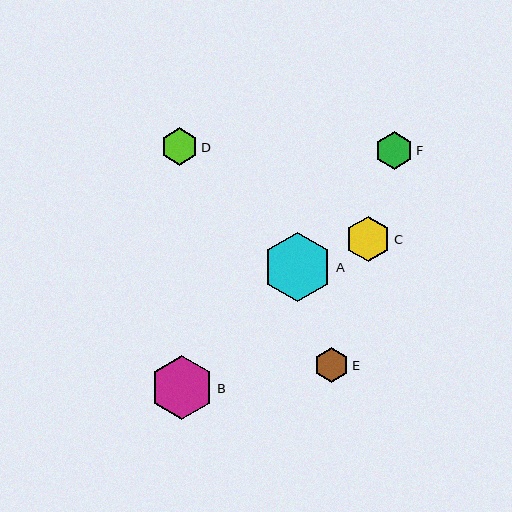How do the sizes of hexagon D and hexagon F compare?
Hexagon D and hexagon F are approximately the same size.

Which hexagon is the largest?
Hexagon A is the largest with a size of approximately 69 pixels.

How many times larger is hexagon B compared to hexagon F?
Hexagon B is approximately 1.7 times the size of hexagon F.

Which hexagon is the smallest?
Hexagon E is the smallest with a size of approximately 35 pixels.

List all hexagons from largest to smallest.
From largest to smallest: A, B, C, D, F, E.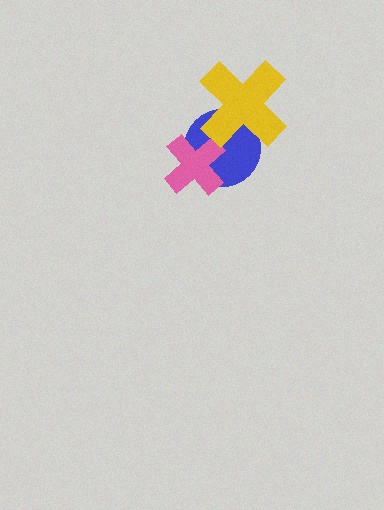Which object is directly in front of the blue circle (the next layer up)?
The pink cross is directly in front of the blue circle.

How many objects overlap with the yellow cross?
1 object overlaps with the yellow cross.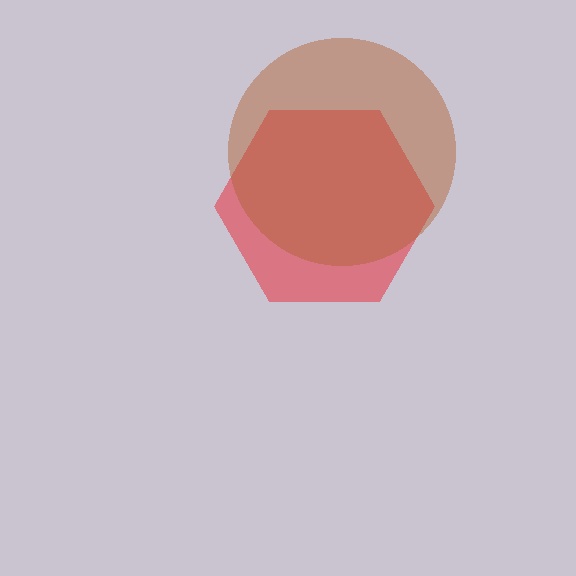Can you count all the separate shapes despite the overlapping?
Yes, there are 2 separate shapes.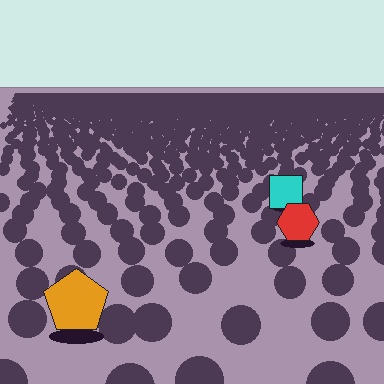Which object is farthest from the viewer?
The cyan square is farthest from the viewer. It appears smaller and the ground texture around it is denser.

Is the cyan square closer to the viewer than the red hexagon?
No. The red hexagon is closer — you can tell from the texture gradient: the ground texture is coarser near it.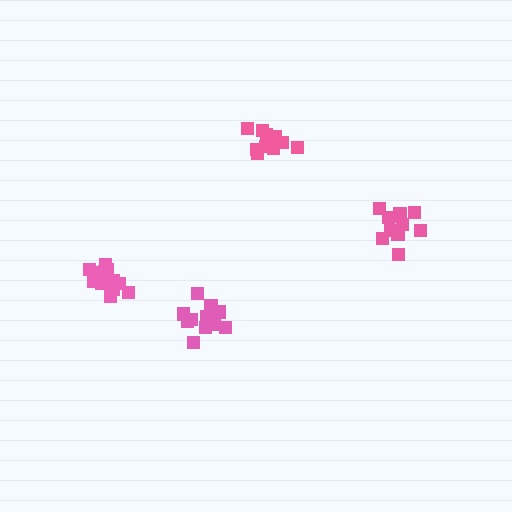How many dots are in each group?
Group 1: 13 dots, Group 2: 12 dots, Group 3: 14 dots, Group 4: 12 dots (51 total).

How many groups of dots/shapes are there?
There are 4 groups.